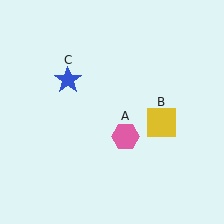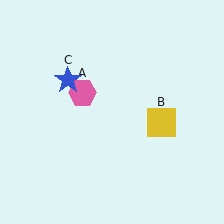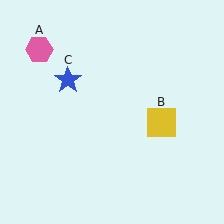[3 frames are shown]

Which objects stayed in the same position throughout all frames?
Yellow square (object B) and blue star (object C) remained stationary.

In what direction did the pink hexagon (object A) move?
The pink hexagon (object A) moved up and to the left.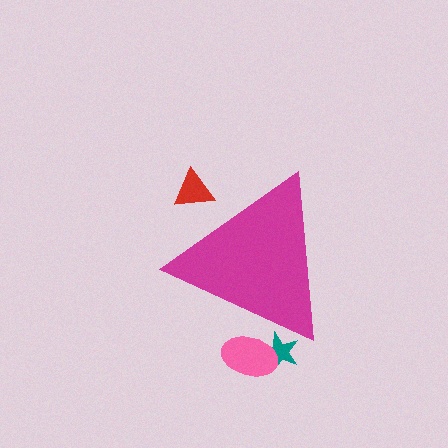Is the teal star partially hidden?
Yes, the teal star is partially hidden behind the magenta triangle.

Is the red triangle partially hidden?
Yes, the red triangle is partially hidden behind the magenta triangle.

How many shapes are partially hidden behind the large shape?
3 shapes are partially hidden.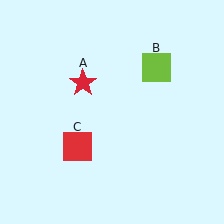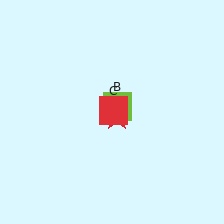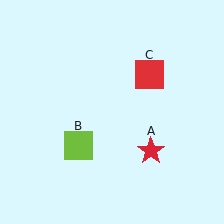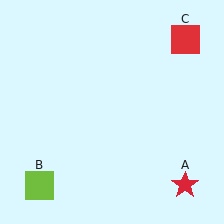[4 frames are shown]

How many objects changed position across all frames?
3 objects changed position: red star (object A), lime square (object B), red square (object C).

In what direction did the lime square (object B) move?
The lime square (object B) moved down and to the left.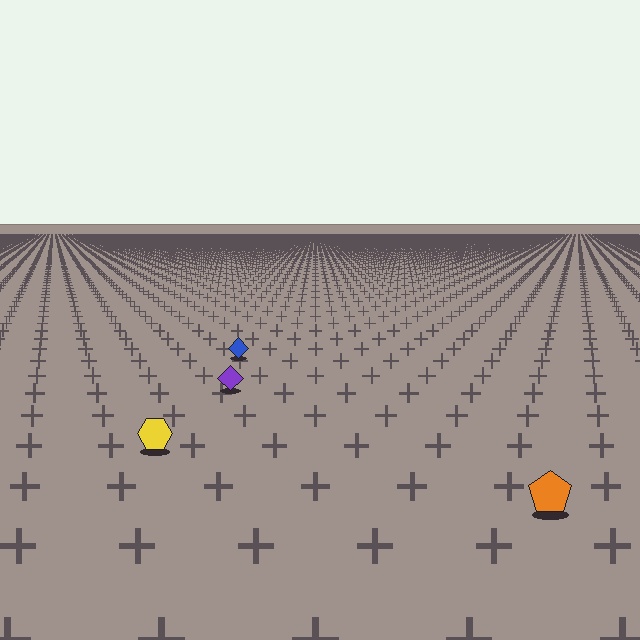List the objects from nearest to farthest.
From nearest to farthest: the orange pentagon, the yellow hexagon, the purple diamond, the blue diamond.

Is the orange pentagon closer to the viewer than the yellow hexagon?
Yes. The orange pentagon is closer — you can tell from the texture gradient: the ground texture is coarser near it.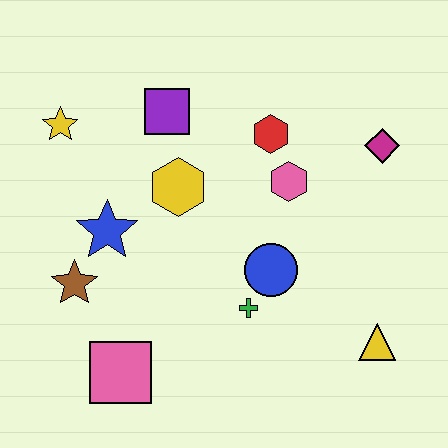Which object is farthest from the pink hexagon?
The pink square is farthest from the pink hexagon.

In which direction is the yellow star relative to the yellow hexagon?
The yellow star is to the left of the yellow hexagon.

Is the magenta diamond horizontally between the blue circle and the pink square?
No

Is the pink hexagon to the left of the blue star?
No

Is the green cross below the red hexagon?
Yes